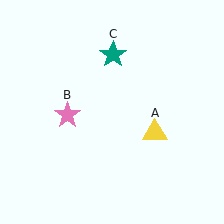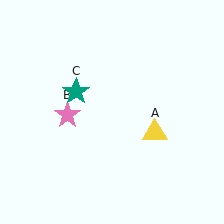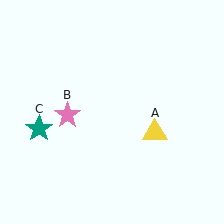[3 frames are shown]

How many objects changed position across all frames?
1 object changed position: teal star (object C).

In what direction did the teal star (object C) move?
The teal star (object C) moved down and to the left.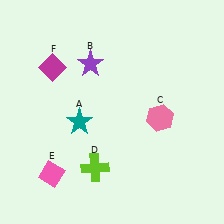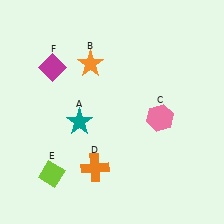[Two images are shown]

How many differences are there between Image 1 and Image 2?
There are 3 differences between the two images.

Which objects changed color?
B changed from purple to orange. D changed from lime to orange. E changed from pink to lime.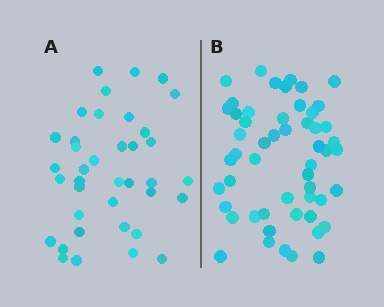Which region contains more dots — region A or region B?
Region B (the right region) has more dots.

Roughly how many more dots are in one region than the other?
Region B has approximately 15 more dots than region A.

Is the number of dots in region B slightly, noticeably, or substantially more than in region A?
Region B has noticeably more, but not dramatically so. The ratio is roughly 1.4 to 1.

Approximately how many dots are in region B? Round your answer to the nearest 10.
About 50 dots. (The exact count is 53, which rounds to 50.)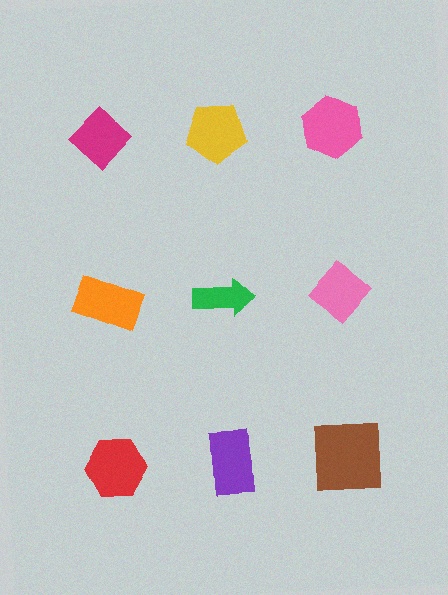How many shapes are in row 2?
3 shapes.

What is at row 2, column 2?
A green arrow.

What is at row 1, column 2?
A yellow pentagon.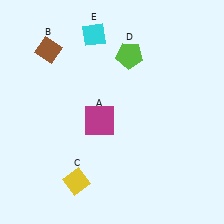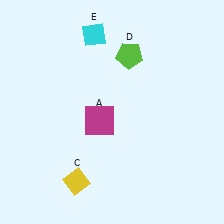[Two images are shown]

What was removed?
The brown diamond (B) was removed in Image 2.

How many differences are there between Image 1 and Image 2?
There is 1 difference between the two images.